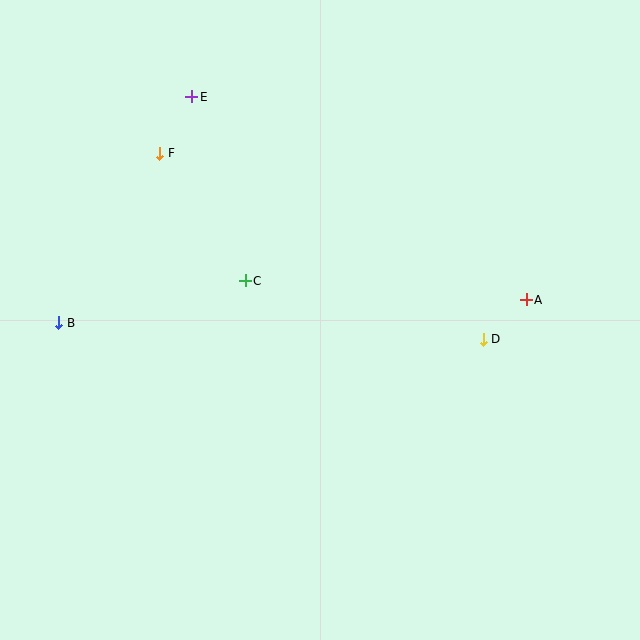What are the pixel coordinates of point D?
Point D is at (483, 339).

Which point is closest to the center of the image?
Point C at (245, 281) is closest to the center.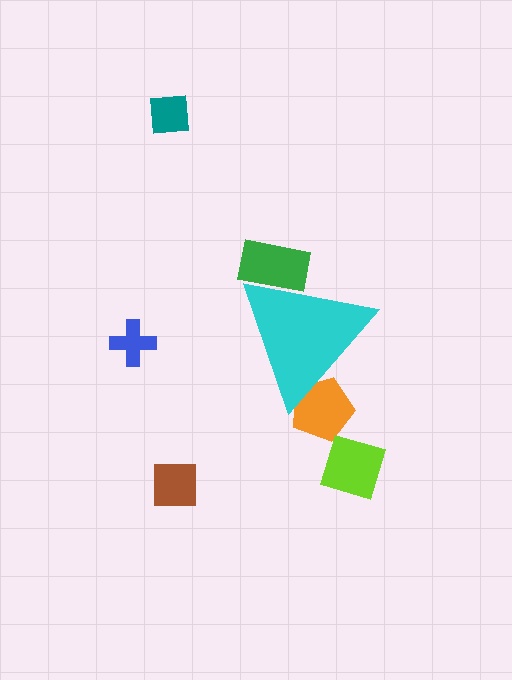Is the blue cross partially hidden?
No, the blue cross is fully visible.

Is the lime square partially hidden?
No, the lime square is fully visible.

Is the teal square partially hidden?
No, the teal square is fully visible.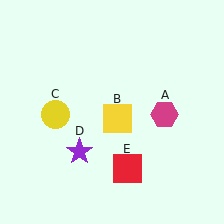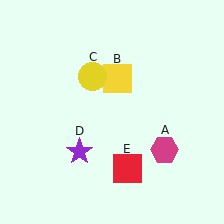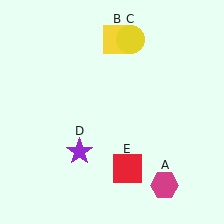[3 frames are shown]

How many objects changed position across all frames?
3 objects changed position: magenta hexagon (object A), yellow square (object B), yellow circle (object C).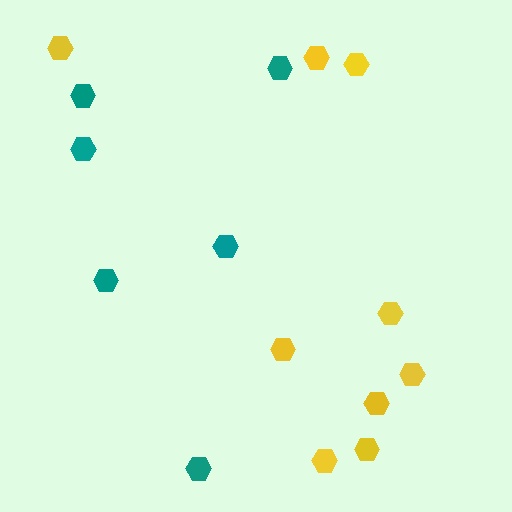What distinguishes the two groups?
There are 2 groups: one group of teal hexagons (6) and one group of yellow hexagons (9).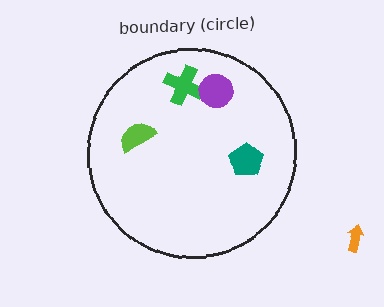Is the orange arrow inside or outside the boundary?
Outside.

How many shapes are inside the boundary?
4 inside, 1 outside.